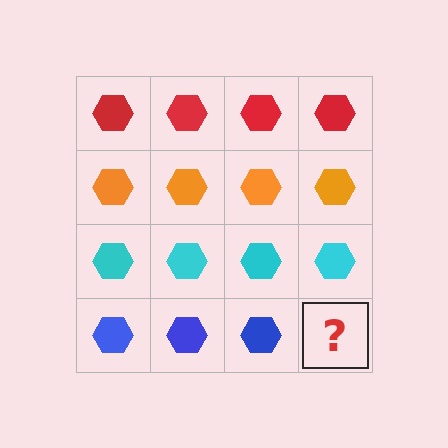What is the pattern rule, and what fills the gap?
The rule is that each row has a consistent color. The gap should be filled with a blue hexagon.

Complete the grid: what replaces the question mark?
The question mark should be replaced with a blue hexagon.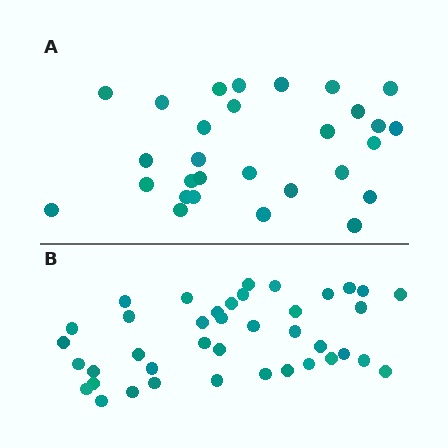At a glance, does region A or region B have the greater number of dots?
Region B (the bottom region) has more dots.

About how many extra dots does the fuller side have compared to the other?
Region B has roughly 12 or so more dots than region A.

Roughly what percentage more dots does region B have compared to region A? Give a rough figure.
About 40% more.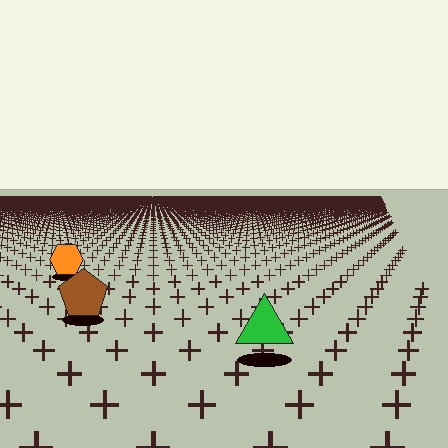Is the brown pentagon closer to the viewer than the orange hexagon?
Yes. The brown pentagon is closer — you can tell from the texture gradient: the ground texture is coarser near it.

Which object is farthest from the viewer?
The orange hexagon is farthest from the viewer. It appears smaller and the ground texture around it is denser.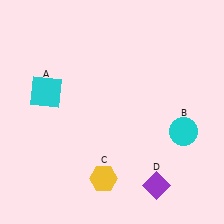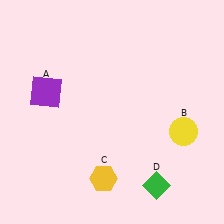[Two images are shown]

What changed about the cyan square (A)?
In Image 1, A is cyan. In Image 2, it changed to purple.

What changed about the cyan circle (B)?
In Image 1, B is cyan. In Image 2, it changed to yellow.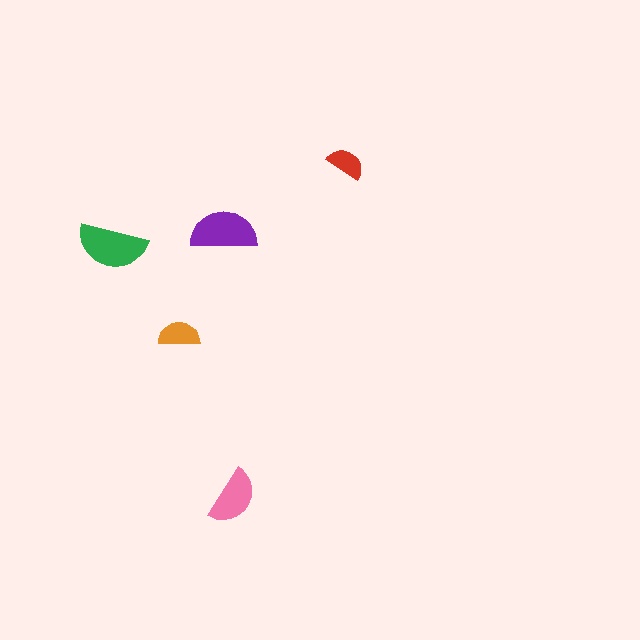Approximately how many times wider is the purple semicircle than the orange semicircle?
About 1.5 times wider.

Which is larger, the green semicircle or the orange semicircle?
The green one.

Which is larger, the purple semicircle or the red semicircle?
The purple one.